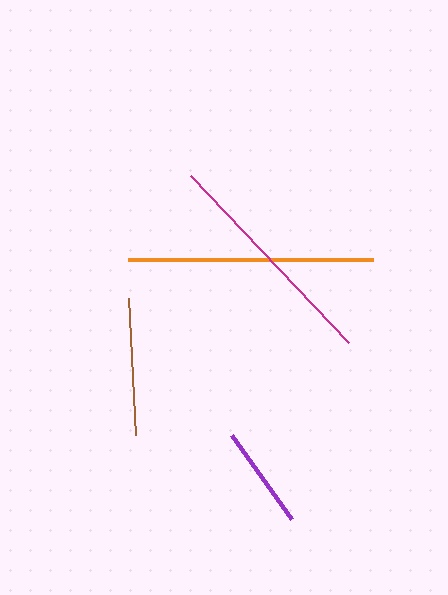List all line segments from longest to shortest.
From longest to shortest: orange, magenta, brown, purple.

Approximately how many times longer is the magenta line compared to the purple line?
The magenta line is approximately 2.2 times the length of the purple line.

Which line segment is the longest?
The orange line is the longest at approximately 244 pixels.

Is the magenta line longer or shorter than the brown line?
The magenta line is longer than the brown line.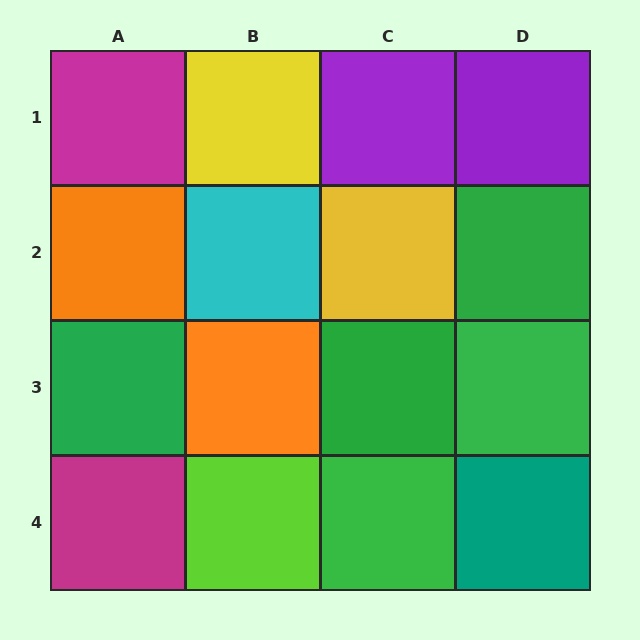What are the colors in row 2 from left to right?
Orange, cyan, yellow, green.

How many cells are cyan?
1 cell is cyan.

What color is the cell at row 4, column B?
Lime.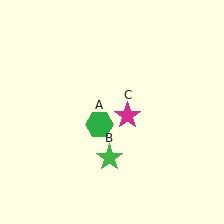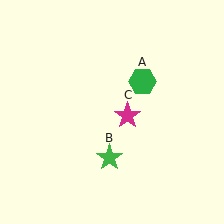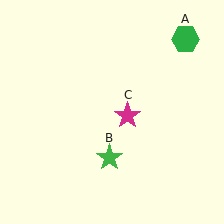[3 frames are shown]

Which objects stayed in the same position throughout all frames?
Green star (object B) and magenta star (object C) remained stationary.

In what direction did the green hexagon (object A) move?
The green hexagon (object A) moved up and to the right.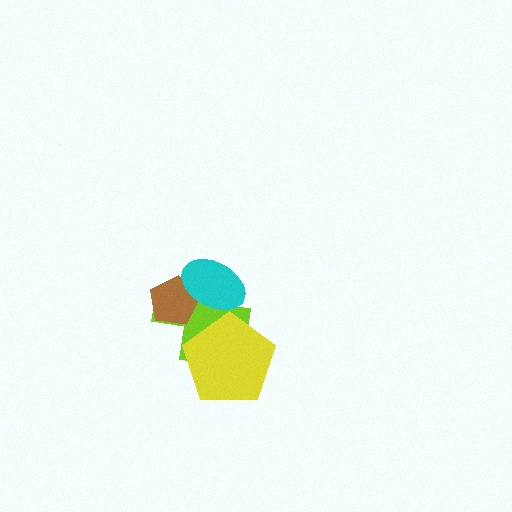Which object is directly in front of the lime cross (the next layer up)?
The yellow pentagon is directly in front of the lime cross.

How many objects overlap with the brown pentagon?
2 objects overlap with the brown pentagon.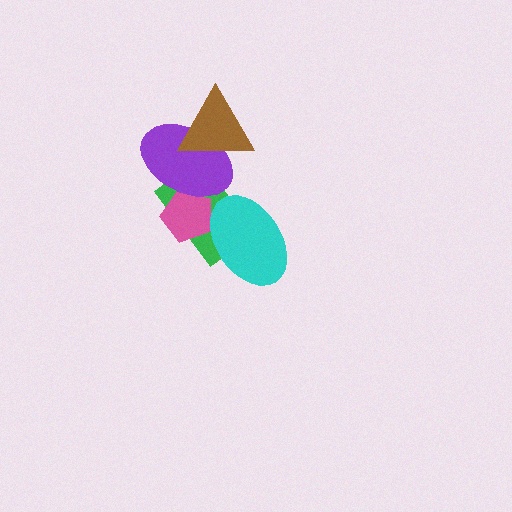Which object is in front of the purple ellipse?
The brown triangle is in front of the purple ellipse.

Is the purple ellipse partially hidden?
Yes, it is partially covered by another shape.